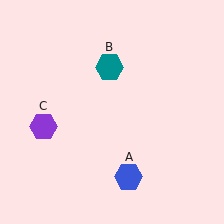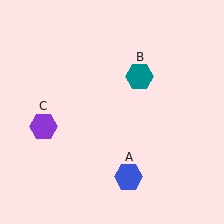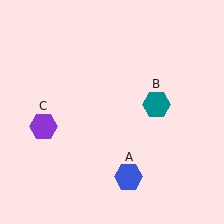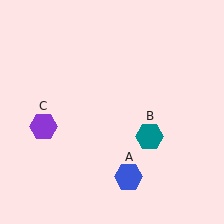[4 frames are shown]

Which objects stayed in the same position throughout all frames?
Blue hexagon (object A) and purple hexagon (object C) remained stationary.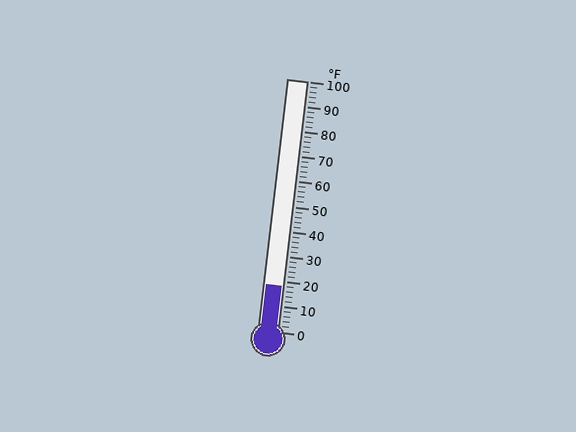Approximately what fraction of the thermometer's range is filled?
The thermometer is filled to approximately 20% of its range.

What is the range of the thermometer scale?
The thermometer scale ranges from 0°F to 100°F.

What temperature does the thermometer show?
The thermometer shows approximately 18°F.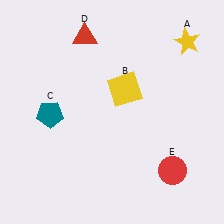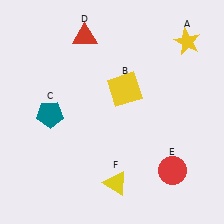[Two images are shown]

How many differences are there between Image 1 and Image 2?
There is 1 difference between the two images.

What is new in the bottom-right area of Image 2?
A yellow triangle (F) was added in the bottom-right area of Image 2.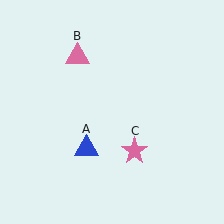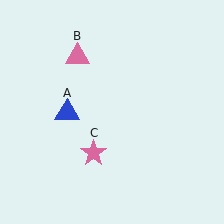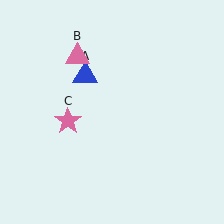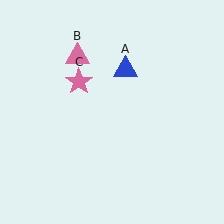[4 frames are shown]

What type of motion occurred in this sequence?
The blue triangle (object A), pink star (object C) rotated clockwise around the center of the scene.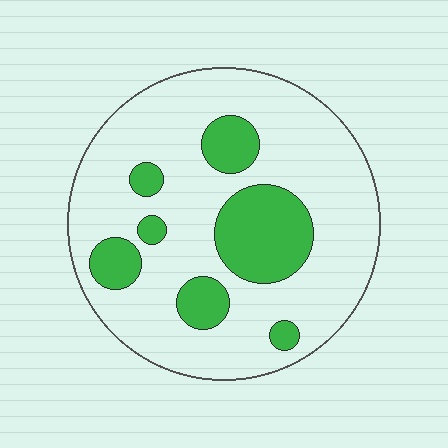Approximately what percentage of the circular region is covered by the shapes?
Approximately 25%.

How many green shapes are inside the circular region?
7.